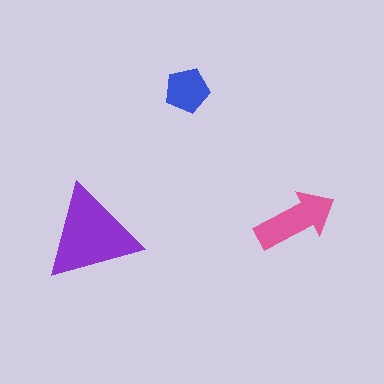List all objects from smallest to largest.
The blue pentagon, the pink arrow, the purple triangle.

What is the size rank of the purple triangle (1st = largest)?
1st.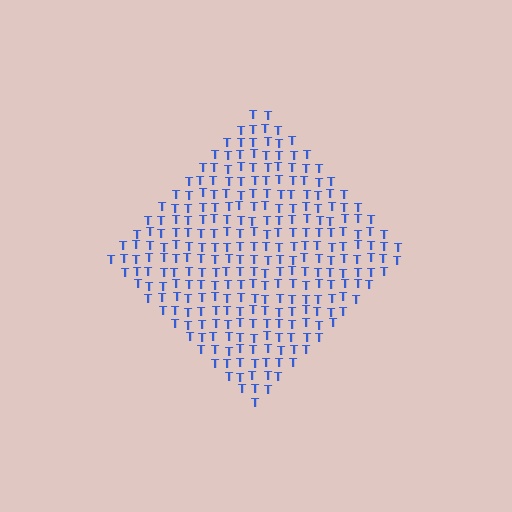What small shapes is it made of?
It is made of small letter T's.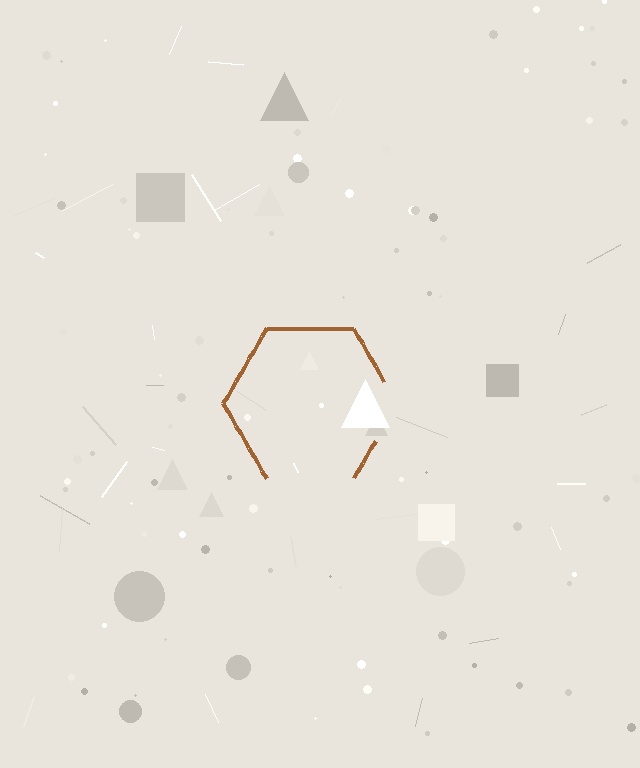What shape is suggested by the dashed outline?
The dashed outline suggests a hexagon.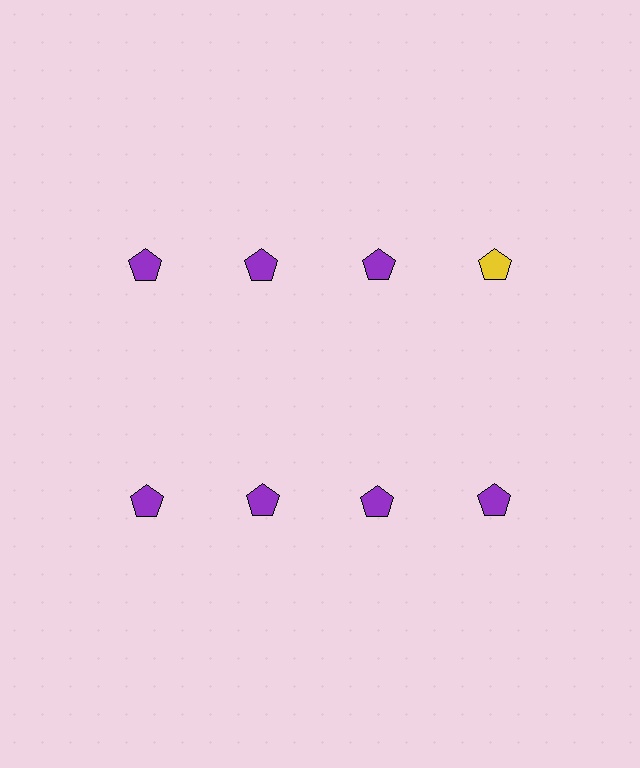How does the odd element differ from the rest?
It has a different color: yellow instead of purple.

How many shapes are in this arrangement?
There are 8 shapes arranged in a grid pattern.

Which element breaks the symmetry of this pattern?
The yellow pentagon in the top row, second from right column breaks the symmetry. All other shapes are purple pentagons.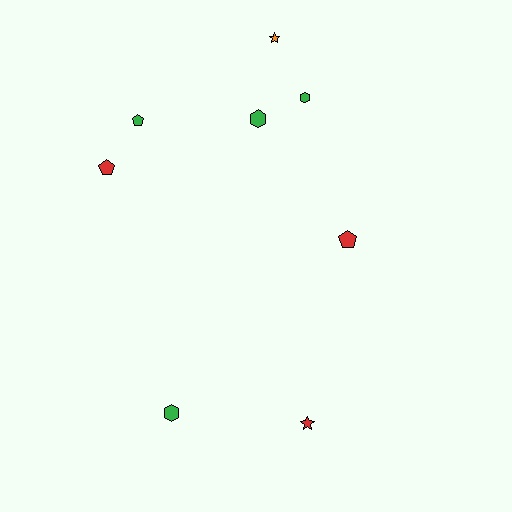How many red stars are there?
There is 1 red star.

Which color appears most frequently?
Green, with 4 objects.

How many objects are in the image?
There are 8 objects.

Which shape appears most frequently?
Hexagon, with 3 objects.